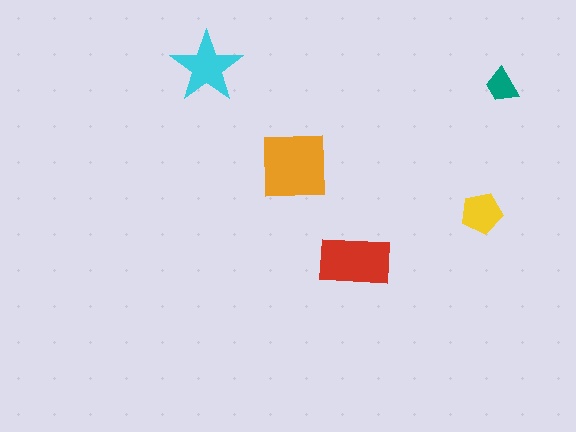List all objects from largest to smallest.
The orange square, the red rectangle, the cyan star, the yellow pentagon, the teal trapezoid.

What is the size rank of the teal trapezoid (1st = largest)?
5th.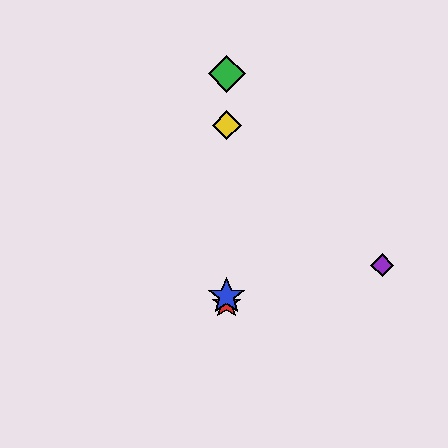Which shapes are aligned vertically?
The red star, the blue star, the green diamond, the yellow diamond are aligned vertically.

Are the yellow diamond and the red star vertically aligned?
Yes, both are at x≈227.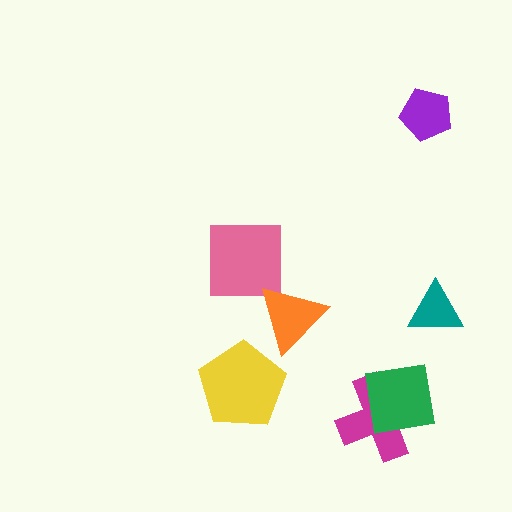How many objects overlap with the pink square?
0 objects overlap with the pink square.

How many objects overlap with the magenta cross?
1 object overlaps with the magenta cross.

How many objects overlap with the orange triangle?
0 objects overlap with the orange triangle.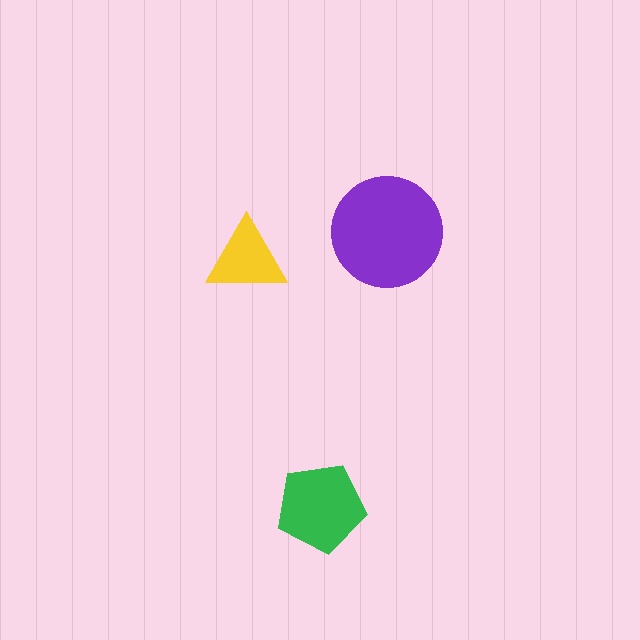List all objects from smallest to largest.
The yellow triangle, the green pentagon, the purple circle.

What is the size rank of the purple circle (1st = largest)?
1st.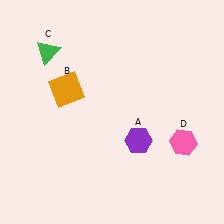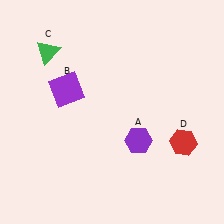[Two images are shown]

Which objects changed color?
B changed from orange to purple. D changed from pink to red.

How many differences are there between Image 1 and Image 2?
There are 2 differences between the two images.